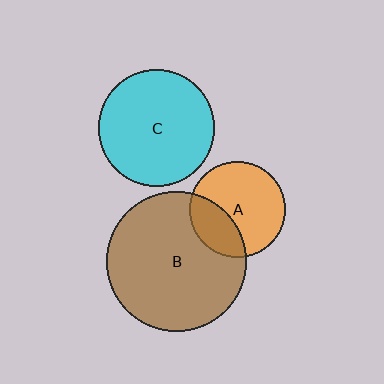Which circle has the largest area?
Circle B (brown).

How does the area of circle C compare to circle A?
Approximately 1.5 times.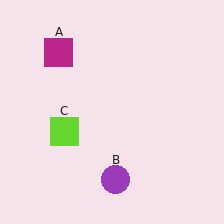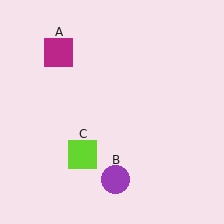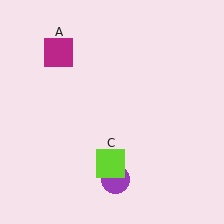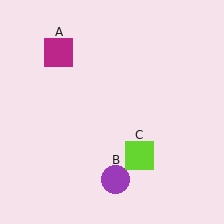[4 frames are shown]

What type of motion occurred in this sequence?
The lime square (object C) rotated counterclockwise around the center of the scene.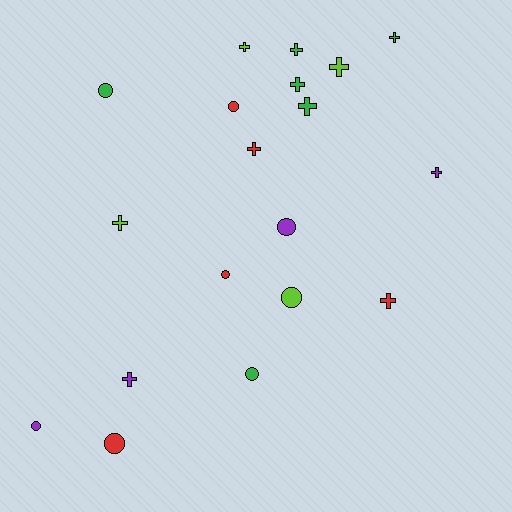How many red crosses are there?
There are 2 red crosses.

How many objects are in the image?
There are 19 objects.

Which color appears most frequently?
Green, with 6 objects.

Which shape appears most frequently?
Cross, with 11 objects.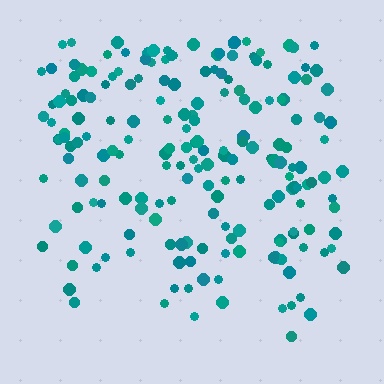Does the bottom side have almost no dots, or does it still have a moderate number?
Still a moderate number, just noticeably fewer than the top.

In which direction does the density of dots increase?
From bottom to top, with the top side densest.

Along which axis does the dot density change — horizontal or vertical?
Vertical.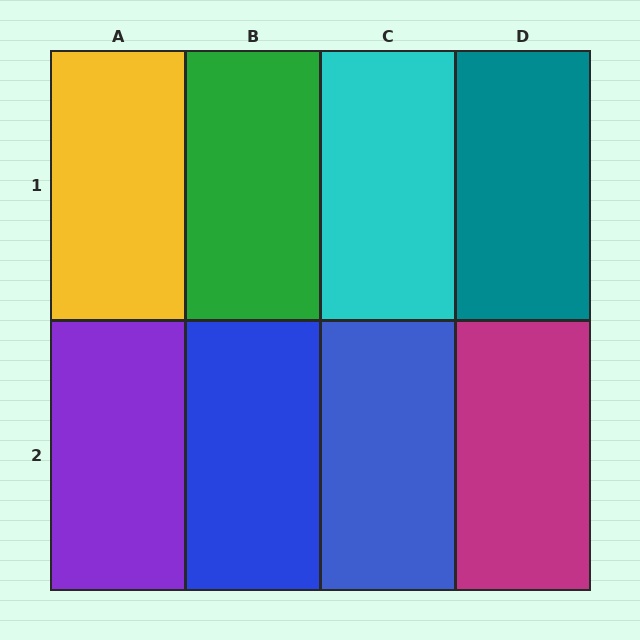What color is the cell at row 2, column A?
Purple.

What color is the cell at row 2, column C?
Blue.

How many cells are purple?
1 cell is purple.